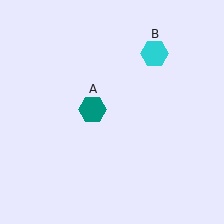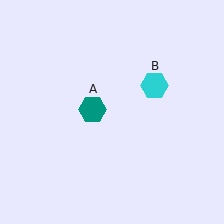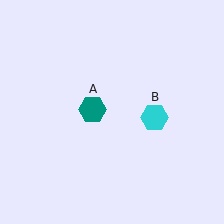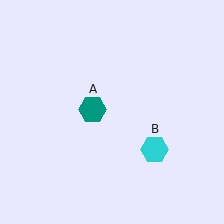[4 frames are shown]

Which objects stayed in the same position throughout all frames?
Teal hexagon (object A) remained stationary.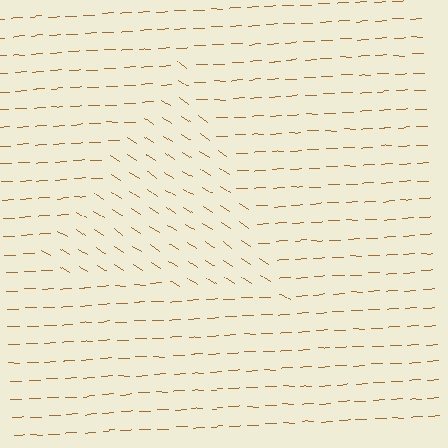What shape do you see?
I see a triangle.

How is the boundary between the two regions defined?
The boundary is defined purely by a change in line orientation (approximately 34 degrees difference). All lines are the same color and thickness.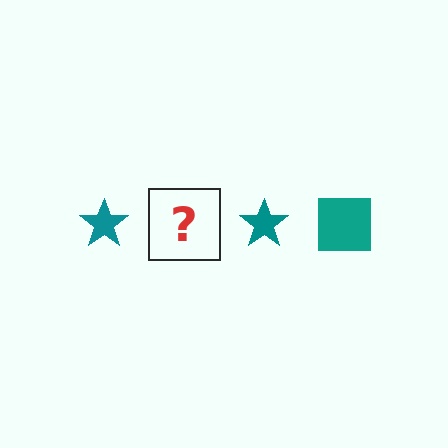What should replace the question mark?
The question mark should be replaced with a teal square.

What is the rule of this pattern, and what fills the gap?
The rule is that the pattern cycles through star, square shapes in teal. The gap should be filled with a teal square.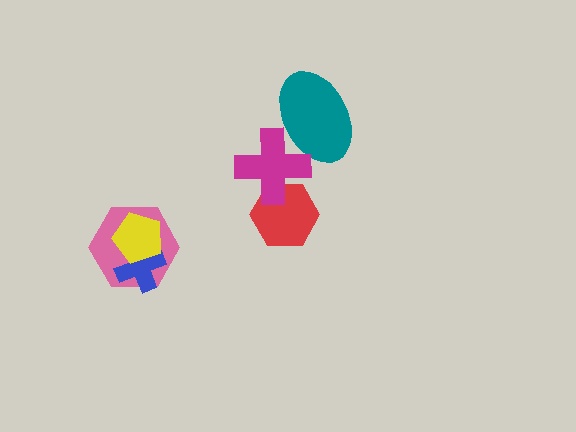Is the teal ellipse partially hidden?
Yes, it is partially covered by another shape.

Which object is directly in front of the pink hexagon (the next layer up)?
The blue cross is directly in front of the pink hexagon.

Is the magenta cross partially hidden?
No, no other shape covers it.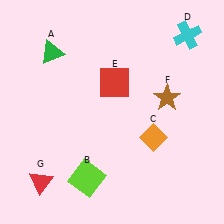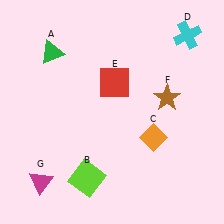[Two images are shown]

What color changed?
The triangle (G) changed from red in Image 1 to magenta in Image 2.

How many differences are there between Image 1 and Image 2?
There is 1 difference between the two images.